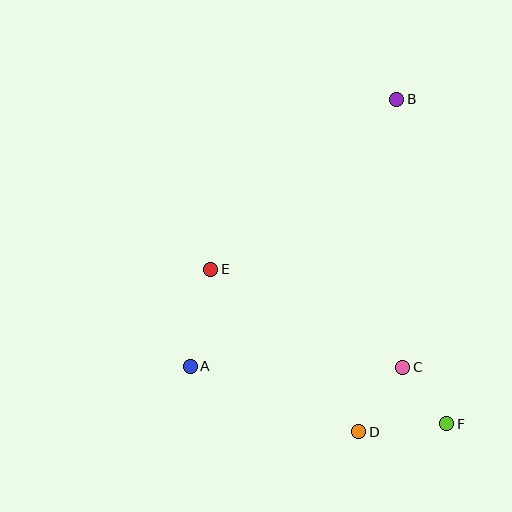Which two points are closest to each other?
Points C and F are closest to each other.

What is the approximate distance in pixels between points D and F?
The distance between D and F is approximately 89 pixels.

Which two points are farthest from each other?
Points A and B are farthest from each other.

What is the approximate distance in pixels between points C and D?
The distance between C and D is approximately 78 pixels.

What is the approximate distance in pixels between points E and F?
The distance between E and F is approximately 282 pixels.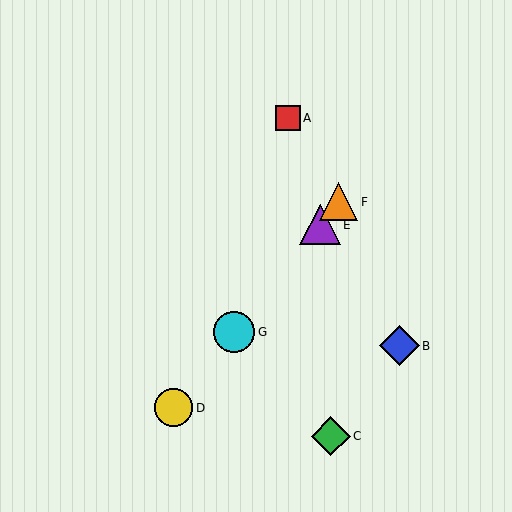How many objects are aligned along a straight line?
4 objects (D, E, F, G) are aligned along a straight line.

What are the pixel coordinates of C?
Object C is at (331, 436).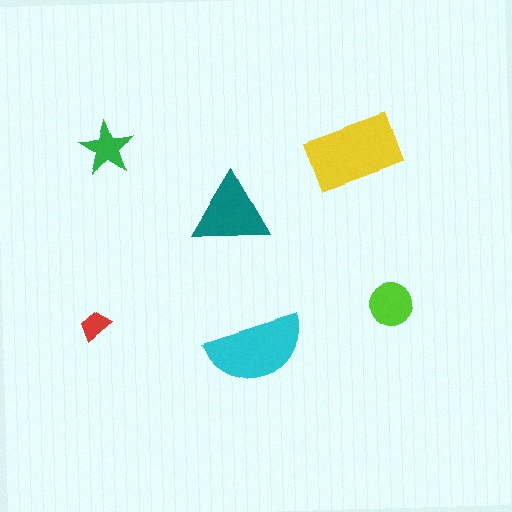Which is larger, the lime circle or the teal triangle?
The teal triangle.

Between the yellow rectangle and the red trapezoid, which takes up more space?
The yellow rectangle.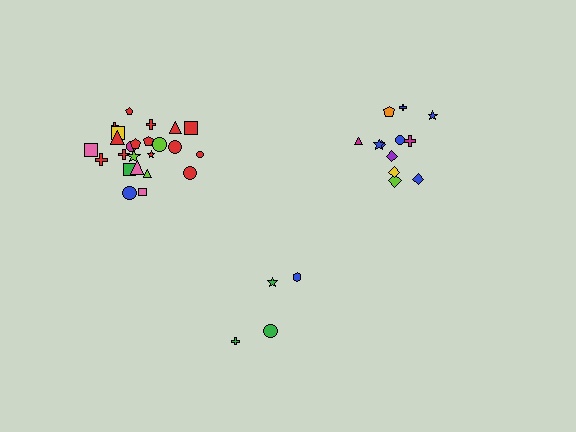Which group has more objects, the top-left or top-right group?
The top-left group.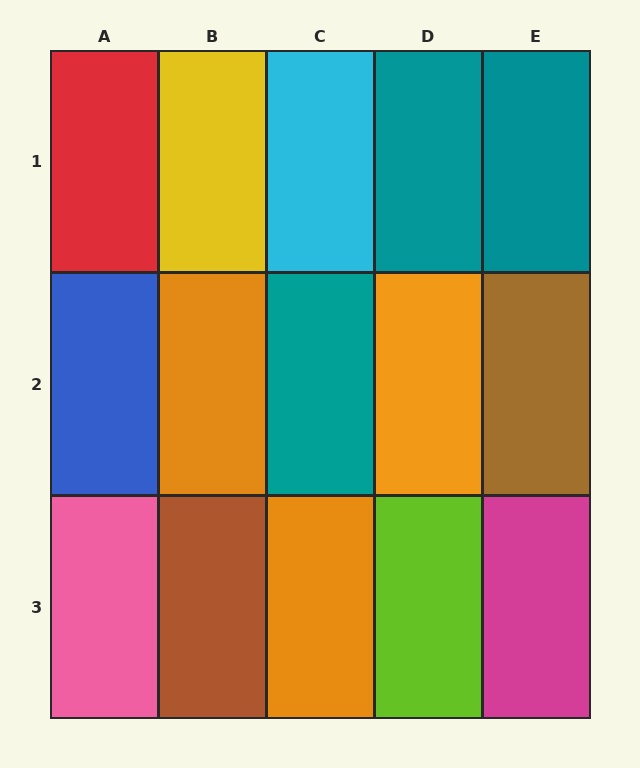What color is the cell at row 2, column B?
Orange.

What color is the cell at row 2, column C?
Teal.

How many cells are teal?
3 cells are teal.